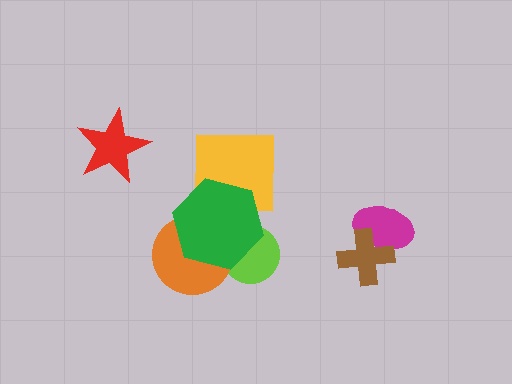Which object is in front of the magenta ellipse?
The brown cross is in front of the magenta ellipse.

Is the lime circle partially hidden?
Yes, it is partially covered by another shape.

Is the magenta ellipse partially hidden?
Yes, it is partially covered by another shape.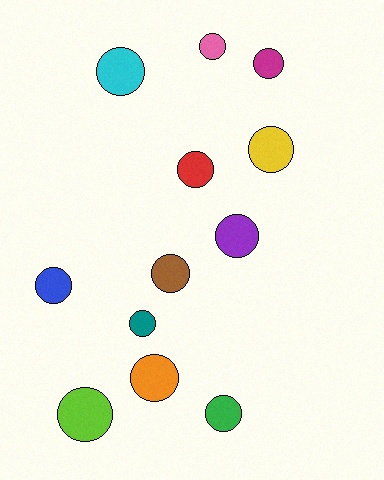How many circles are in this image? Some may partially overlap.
There are 12 circles.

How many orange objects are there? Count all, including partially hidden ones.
There is 1 orange object.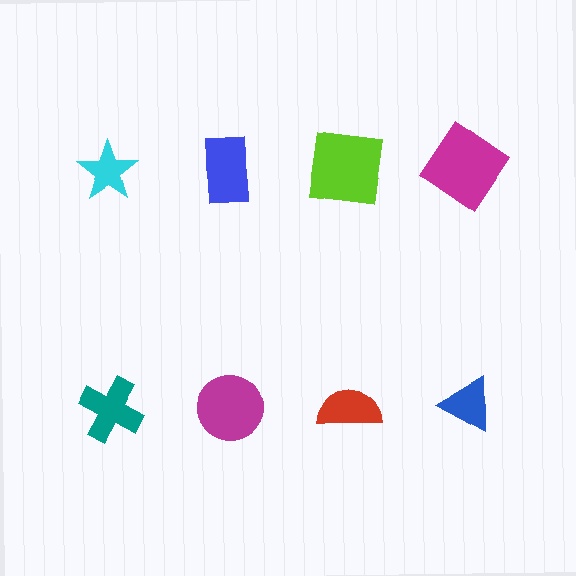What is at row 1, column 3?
A lime square.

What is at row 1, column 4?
A magenta diamond.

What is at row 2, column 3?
A red semicircle.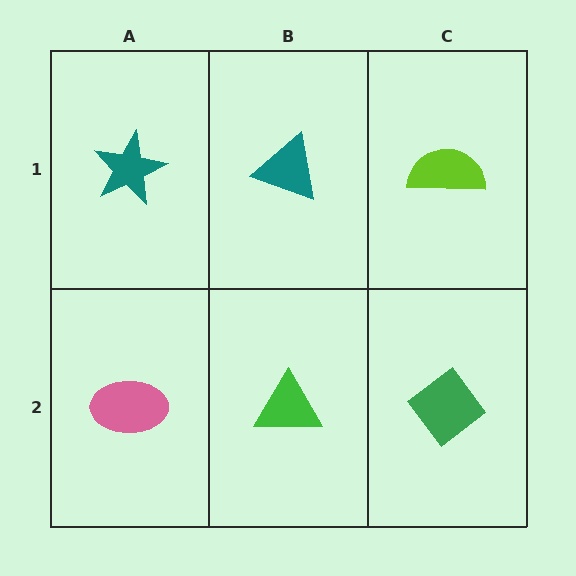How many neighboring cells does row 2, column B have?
3.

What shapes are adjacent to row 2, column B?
A teal triangle (row 1, column B), a pink ellipse (row 2, column A), a green diamond (row 2, column C).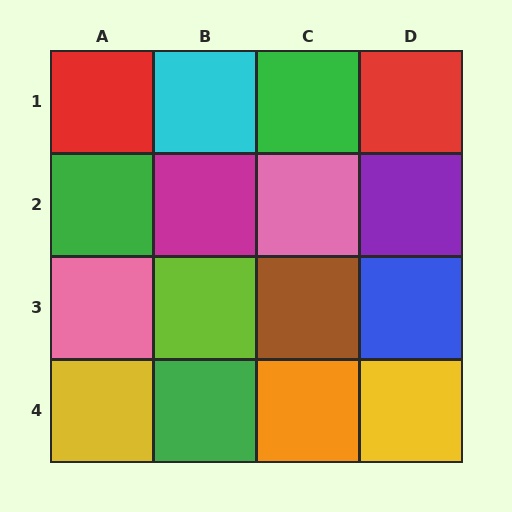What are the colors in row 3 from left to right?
Pink, lime, brown, blue.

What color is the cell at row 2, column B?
Magenta.